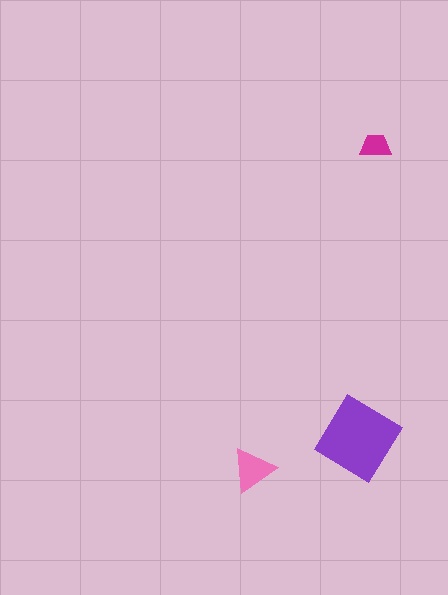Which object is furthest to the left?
The pink triangle is leftmost.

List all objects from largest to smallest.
The purple diamond, the pink triangle, the magenta trapezoid.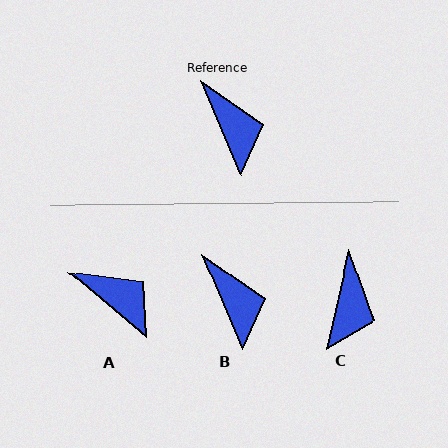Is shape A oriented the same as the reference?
No, it is off by about 27 degrees.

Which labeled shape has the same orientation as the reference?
B.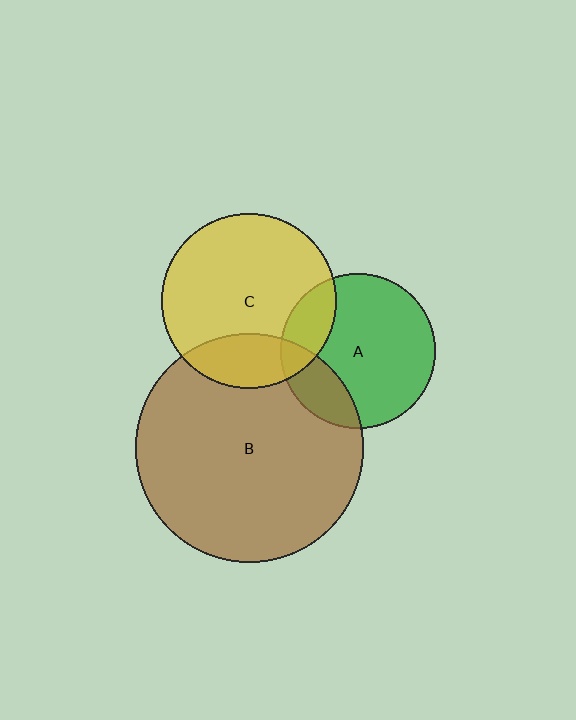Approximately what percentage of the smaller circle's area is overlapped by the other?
Approximately 20%.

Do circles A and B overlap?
Yes.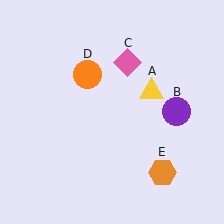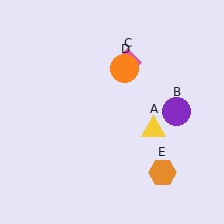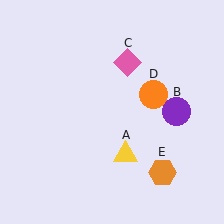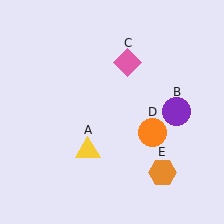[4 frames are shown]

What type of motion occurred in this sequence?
The yellow triangle (object A), orange circle (object D) rotated clockwise around the center of the scene.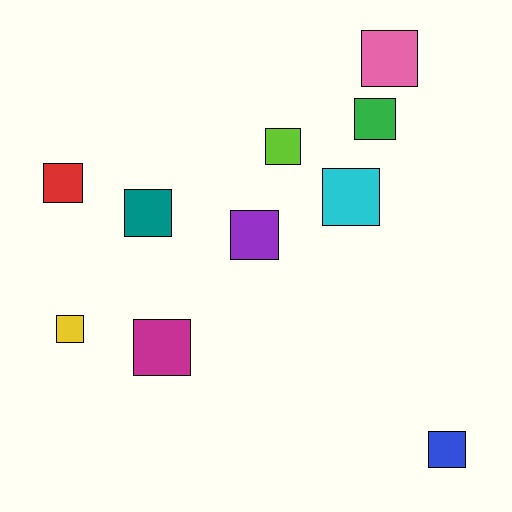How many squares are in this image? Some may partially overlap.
There are 10 squares.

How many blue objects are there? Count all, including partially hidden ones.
There is 1 blue object.